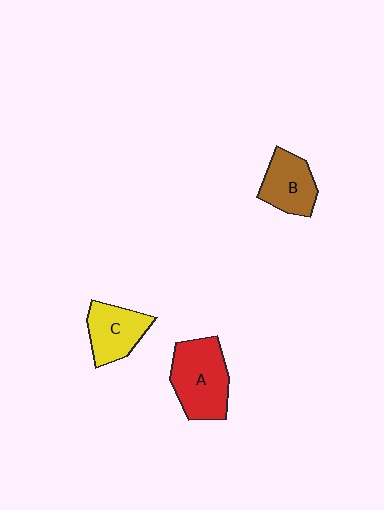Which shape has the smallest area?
Shape B (brown).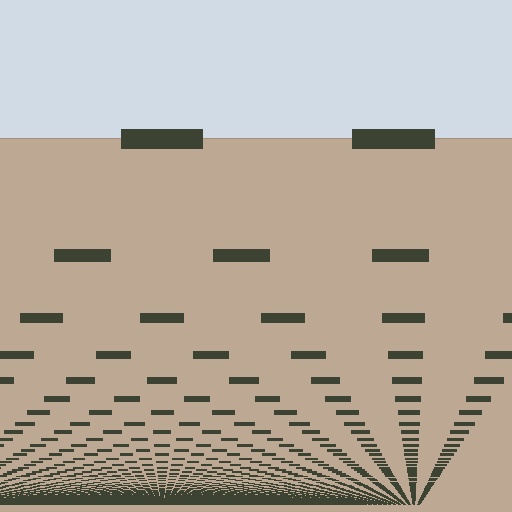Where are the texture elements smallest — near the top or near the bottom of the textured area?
Near the bottom.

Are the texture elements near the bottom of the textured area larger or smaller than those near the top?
Smaller. The gradient is inverted — elements near the bottom are smaller and denser.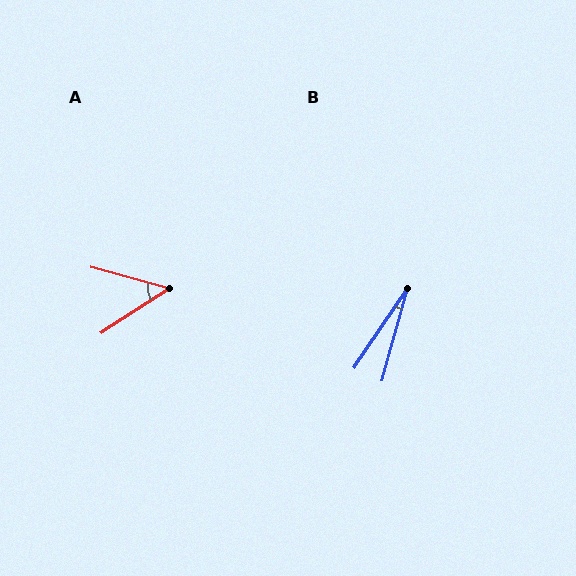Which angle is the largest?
A, at approximately 48 degrees.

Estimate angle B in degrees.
Approximately 18 degrees.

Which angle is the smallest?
B, at approximately 18 degrees.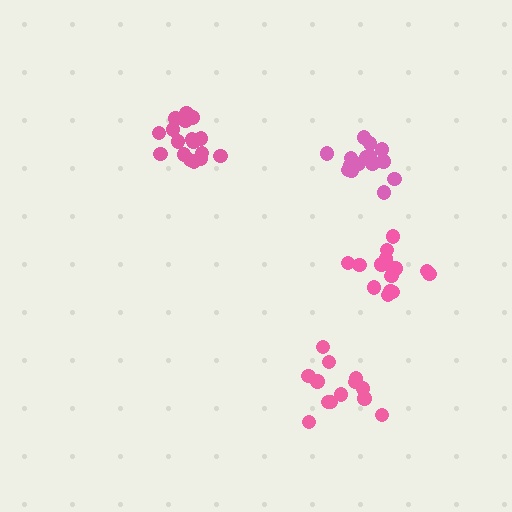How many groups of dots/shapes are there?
There are 4 groups.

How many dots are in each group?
Group 1: 15 dots, Group 2: 13 dots, Group 3: 18 dots, Group 4: 15 dots (61 total).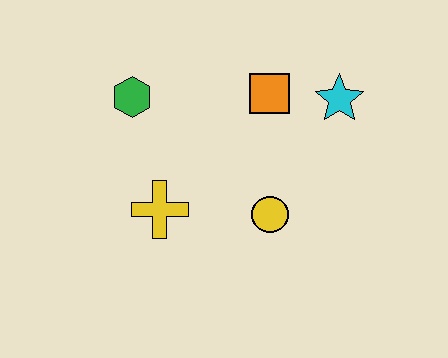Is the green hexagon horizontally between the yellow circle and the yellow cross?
No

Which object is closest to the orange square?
The cyan star is closest to the orange square.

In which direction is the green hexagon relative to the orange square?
The green hexagon is to the left of the orange square.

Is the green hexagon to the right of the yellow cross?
No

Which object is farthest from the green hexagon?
The cyan star is farthest from the green hexagon.